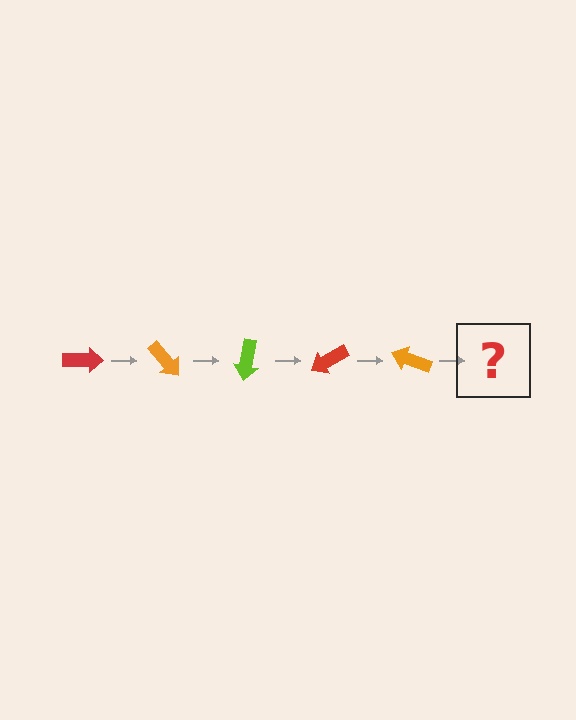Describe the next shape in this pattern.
It should be a lime arrow, rotated 250 degrees from the start.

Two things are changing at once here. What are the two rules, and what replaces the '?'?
The two rules are that it rotates 50 degrees each step and the color cycles through red, orange, and lime. The '?' should be a lime arrow, rotated 250 degrees from the start.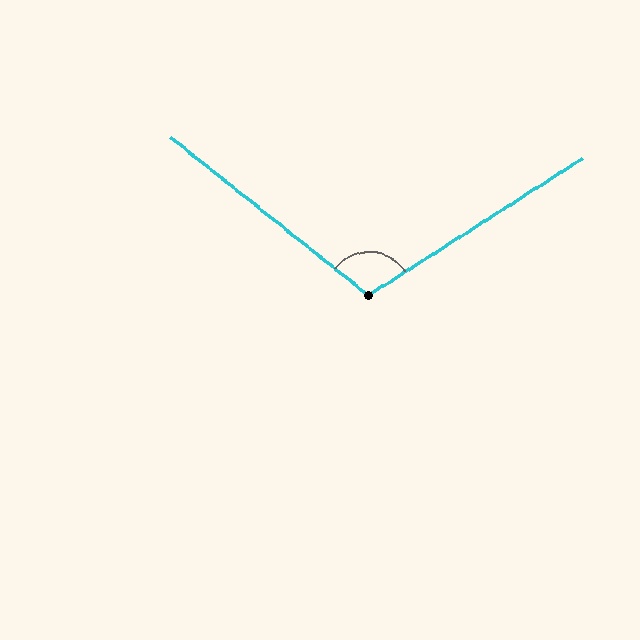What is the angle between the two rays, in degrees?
Approximately 109 degrees.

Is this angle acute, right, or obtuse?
It is obtuse.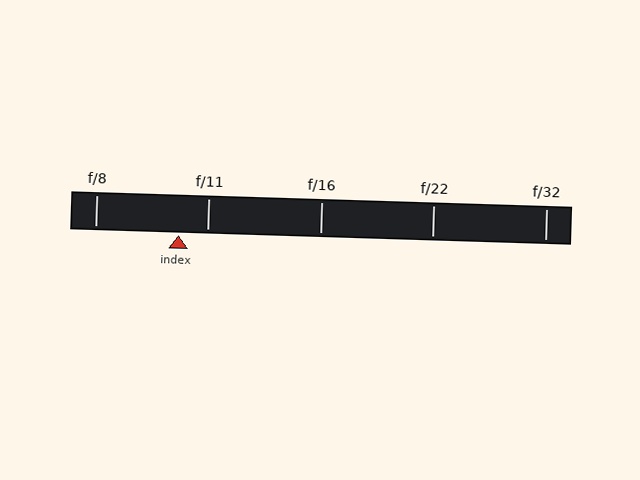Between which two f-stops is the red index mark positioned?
The index mark is between f/8 and f/11.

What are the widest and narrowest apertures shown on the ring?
The widest aperture shown is f/8 and the narrowest is f/32.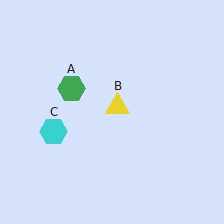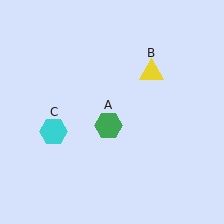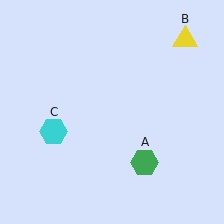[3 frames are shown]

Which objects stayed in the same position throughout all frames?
Cyan hexagon (object C) remained stationary.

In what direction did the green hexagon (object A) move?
The green hexagon (object A) moved down and to the right.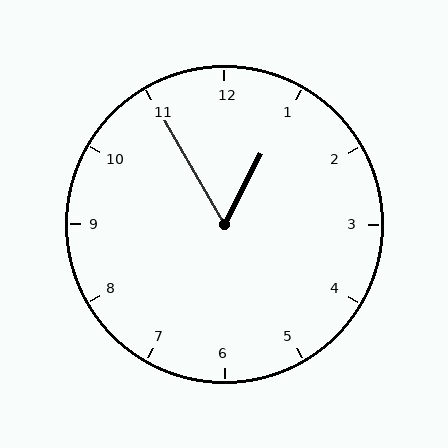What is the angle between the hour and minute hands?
Approximately 58 degrees.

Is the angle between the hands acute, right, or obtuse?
It is acute.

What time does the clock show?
12:55.